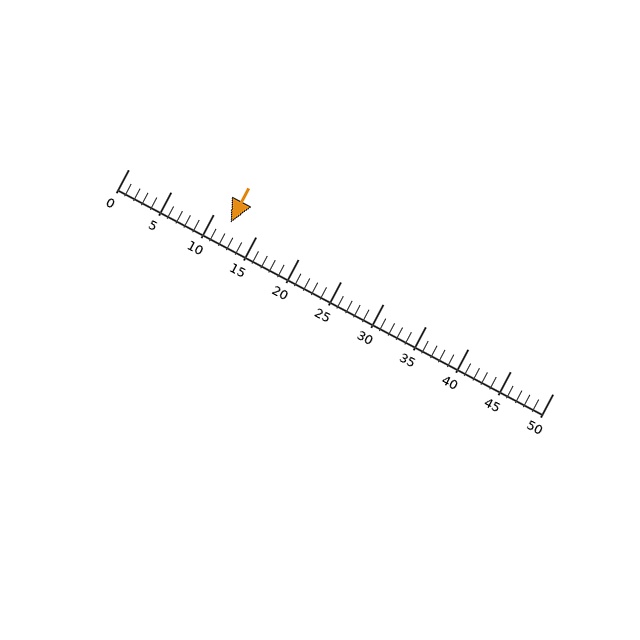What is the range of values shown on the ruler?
The ruler shows values from 0 to 50.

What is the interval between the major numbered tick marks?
The major tick marks are spaced 5 units apart.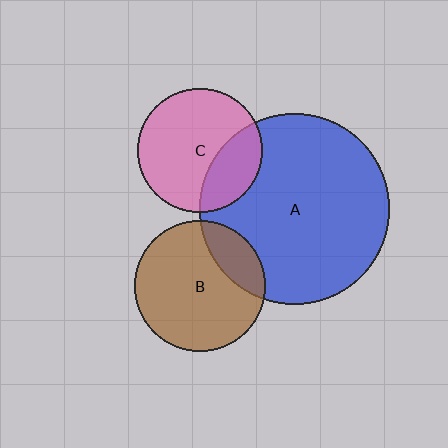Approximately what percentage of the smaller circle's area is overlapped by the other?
Approximately 20%.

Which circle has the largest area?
Circle A (blue).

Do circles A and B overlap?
Yes.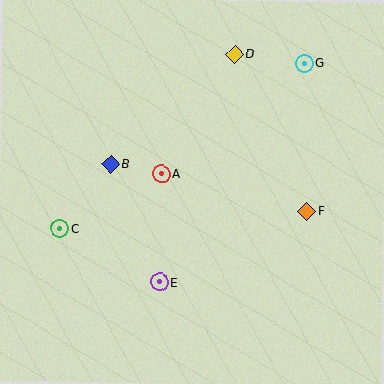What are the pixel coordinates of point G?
Point G is at (305, 63).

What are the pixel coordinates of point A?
Point A is at (162, 174).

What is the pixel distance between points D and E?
The distance between D and E is 240 pixels.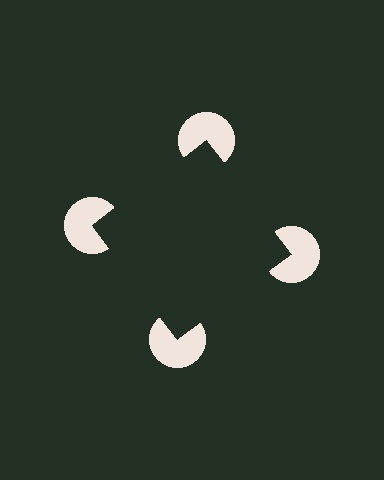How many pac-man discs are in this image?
There are 4 — one at each vertex of the illusory square.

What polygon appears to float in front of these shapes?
An illusory square — its edges are inferred from the aligned wedge cuts in the pac-man discs, not physically drawn.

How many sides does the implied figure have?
4 sides.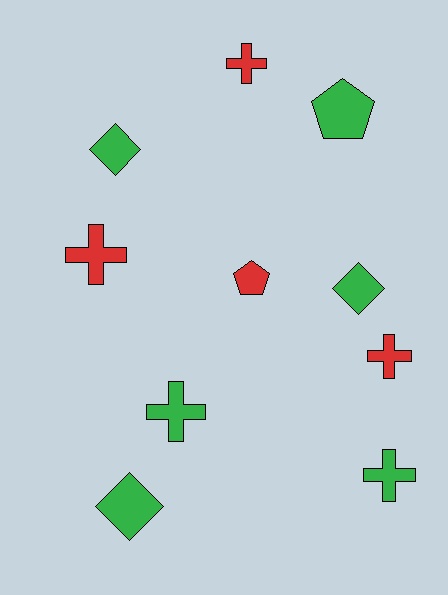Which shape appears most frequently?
Cross, with 5 objects.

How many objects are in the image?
There are 10 objects.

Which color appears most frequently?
Green, with 6 objects.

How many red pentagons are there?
There is 1 red pentagon.